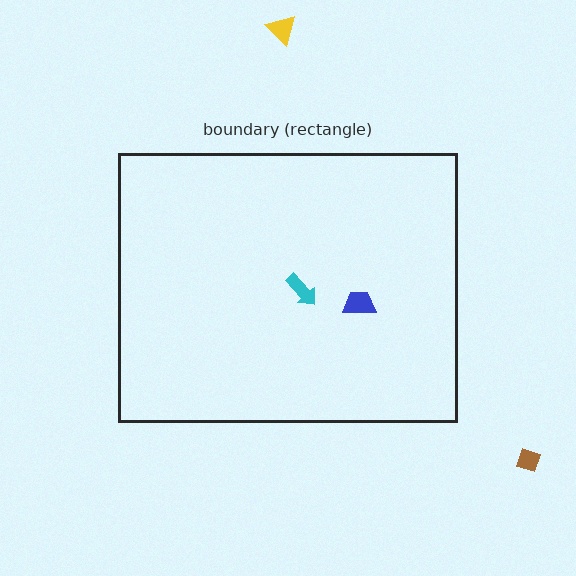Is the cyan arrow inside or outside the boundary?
Inside.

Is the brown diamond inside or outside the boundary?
Outside.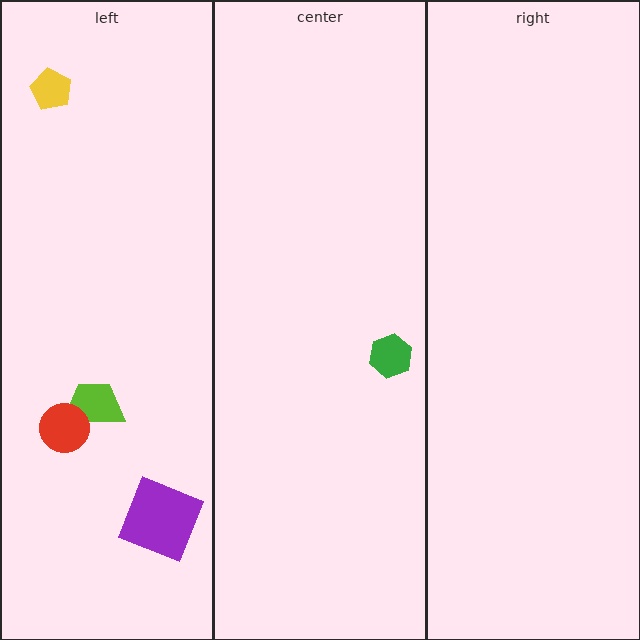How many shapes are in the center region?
1.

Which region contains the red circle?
The left region.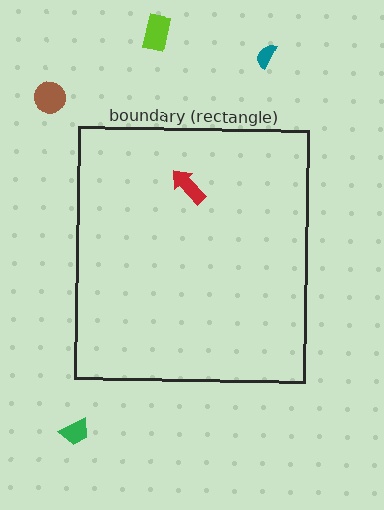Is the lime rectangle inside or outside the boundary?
Outside.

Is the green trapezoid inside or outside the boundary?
Outside.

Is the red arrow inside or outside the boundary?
Inside.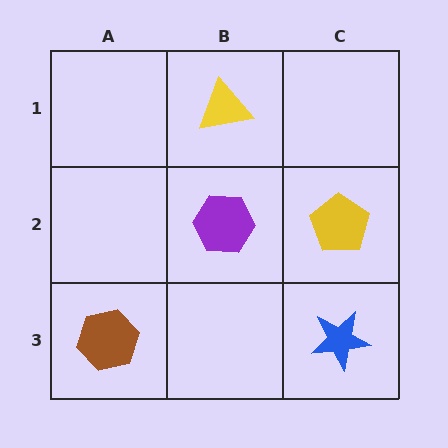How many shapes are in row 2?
2 shapes.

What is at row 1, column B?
A yellow triangle.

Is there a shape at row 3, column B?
No, that cell is empty.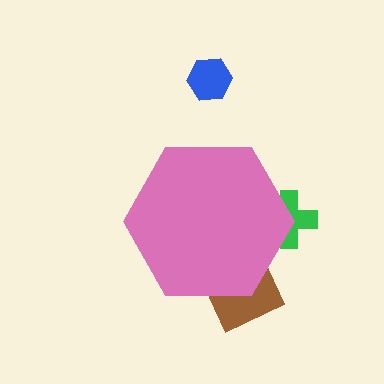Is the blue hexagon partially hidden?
No, the blue hexagon is fully visible.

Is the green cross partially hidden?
Yes, the green cross is partially hidden behind the pink hexagon.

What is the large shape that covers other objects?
A pink hexagon.